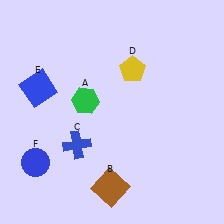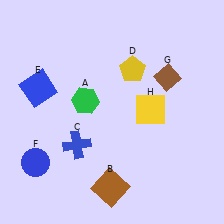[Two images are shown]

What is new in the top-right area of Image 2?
A yellow square (H) was added in the top-right area of Image 2.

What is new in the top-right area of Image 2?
A brown diamond (G) was added in the top-right area of Image 2.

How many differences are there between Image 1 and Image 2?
There are 2 differences between the two images.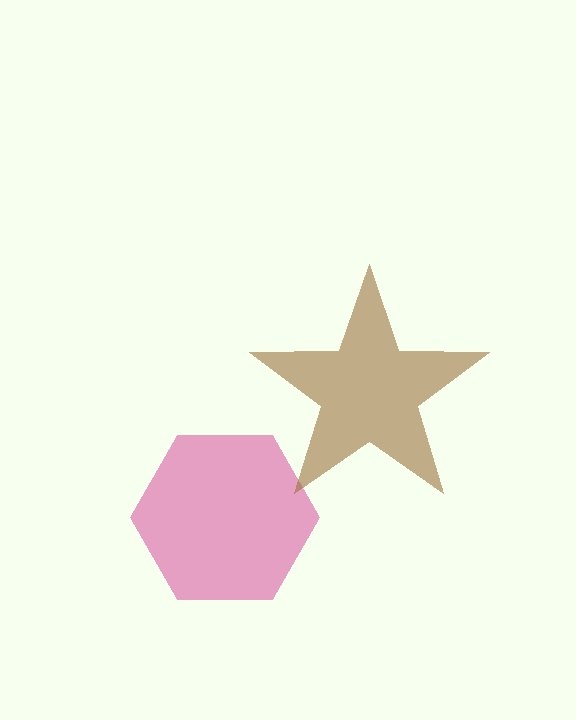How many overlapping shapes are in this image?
There are 2 overlapping shapes in the image.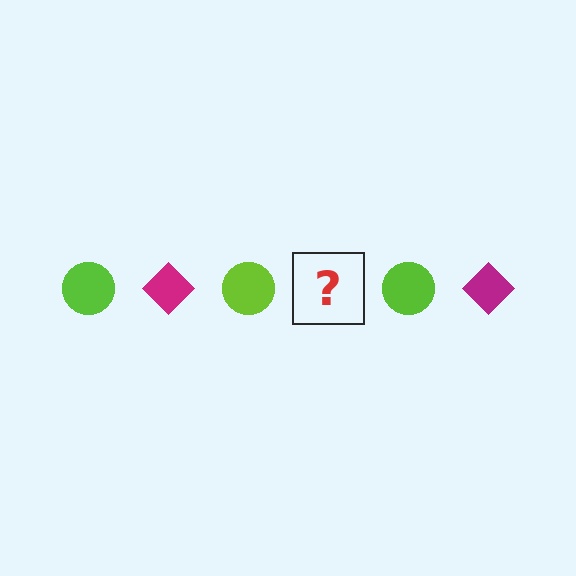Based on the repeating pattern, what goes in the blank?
The blank should be a magenta diamond.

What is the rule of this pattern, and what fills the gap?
The rule is that the pattern alternates between lime circle and magenta diamond. The gap should be filled with a magenta diamond.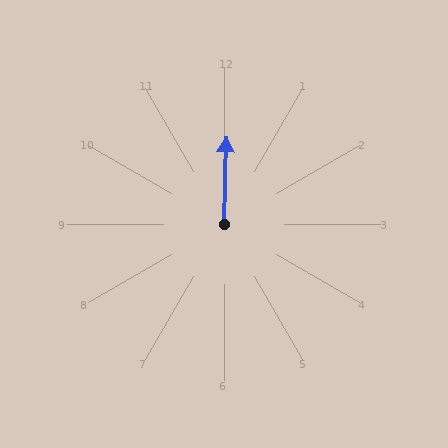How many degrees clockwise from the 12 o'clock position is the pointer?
Approximately 1 degrees.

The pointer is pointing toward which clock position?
Roughly 12 o'clock.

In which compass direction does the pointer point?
North.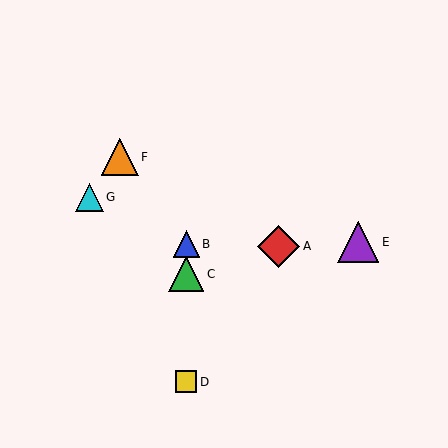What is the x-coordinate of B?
Object B is at x≈186.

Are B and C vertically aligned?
Yes, both are at x≈186.